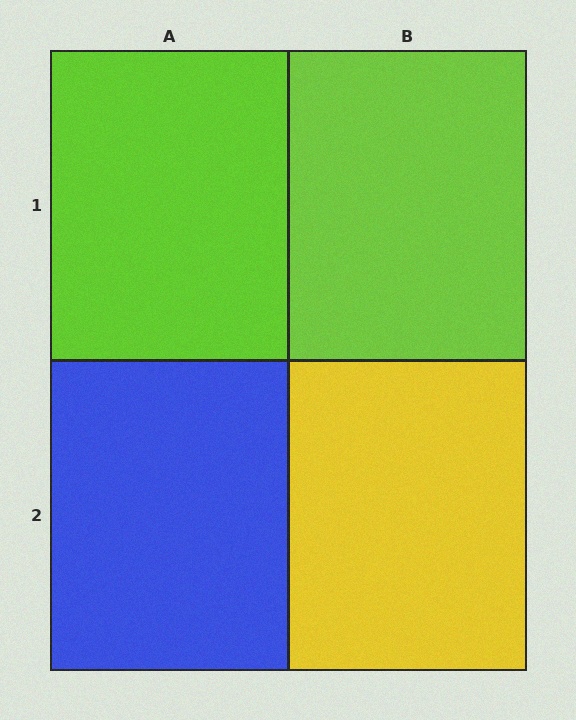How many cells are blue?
1 cell is blue.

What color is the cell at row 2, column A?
Blue.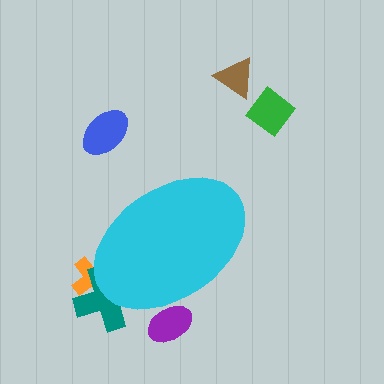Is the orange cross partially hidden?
Yes, the orange cross is partially hidden behind the cyan ellipse.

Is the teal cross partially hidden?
Yes, the teal cross is partially hidden behind the cyan ellipse.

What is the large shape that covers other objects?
A cyan ellipse.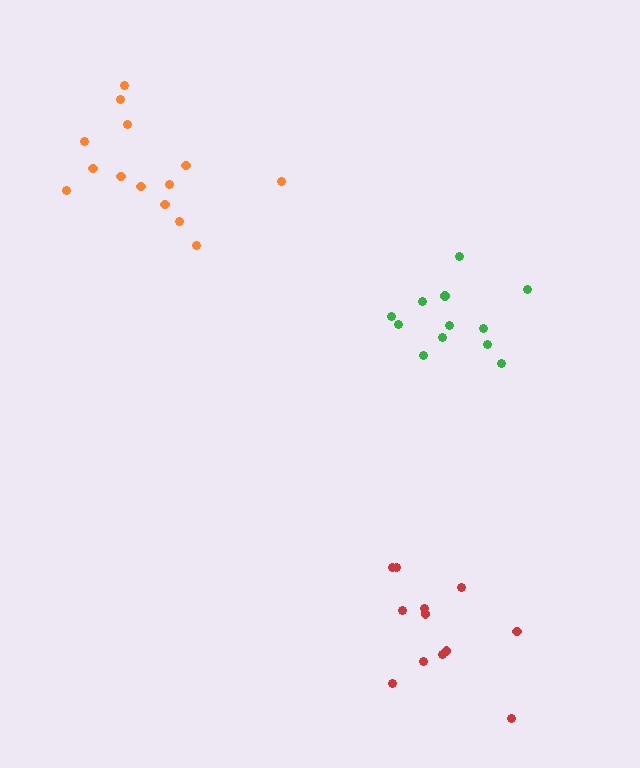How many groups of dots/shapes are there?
There are 3 groups.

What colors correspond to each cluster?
The clusters are colored: green, red, orange.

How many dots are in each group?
Group 1: 12 dots, Group 2: 12 dots, Group 3: 14 dots (38 total).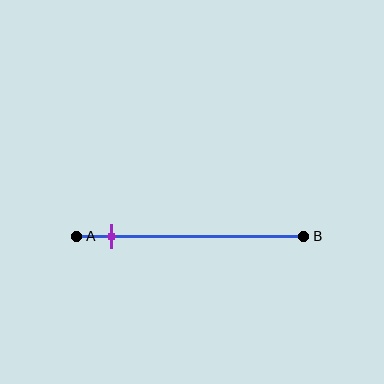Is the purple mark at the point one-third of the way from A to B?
No, the mark is at about 15% from A, not at the 33% one-third point.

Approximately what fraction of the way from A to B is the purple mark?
The purple mark is approximately 15% of the way from A to B.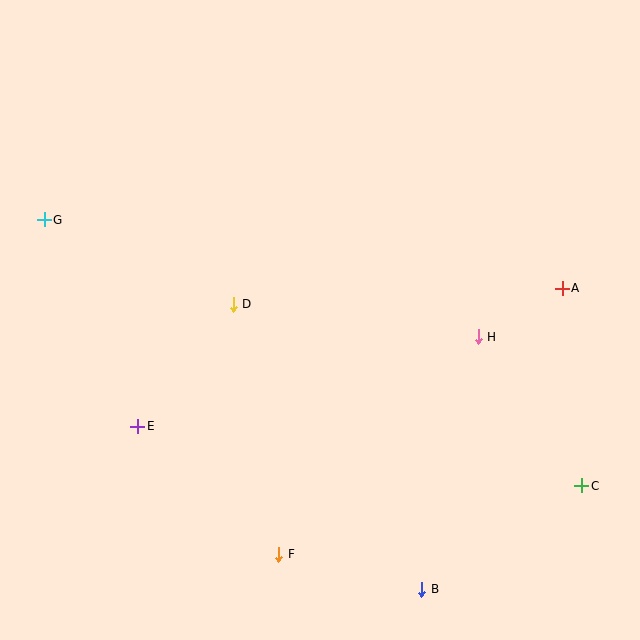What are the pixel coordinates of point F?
Point F is at (279, 554).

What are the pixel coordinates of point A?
Point A is at (562, 288).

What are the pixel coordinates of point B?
Point B is at (422, 589).